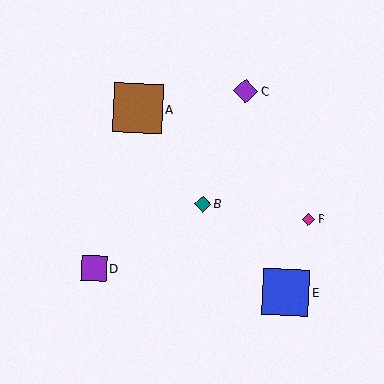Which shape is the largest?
The brown square (labeled A) is the largest.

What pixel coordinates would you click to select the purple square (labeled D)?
Click at (94, 268) to select the purple square D.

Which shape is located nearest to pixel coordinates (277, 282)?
The blue square (labeled E) at (286, 292) is nearest to that location.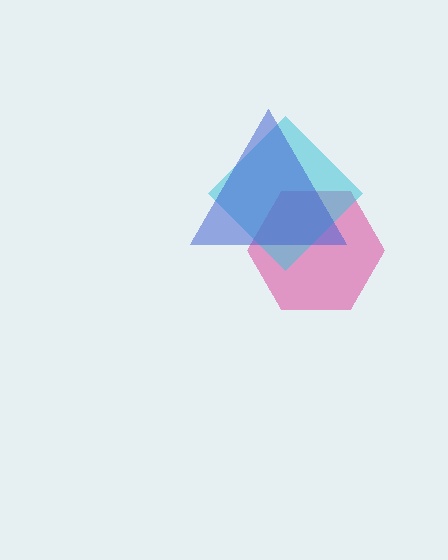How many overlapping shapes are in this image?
There are 3 overlapping shapes in the image.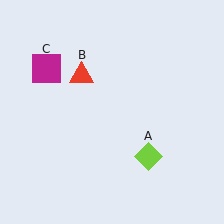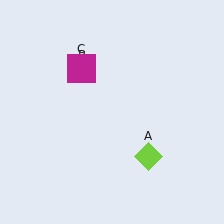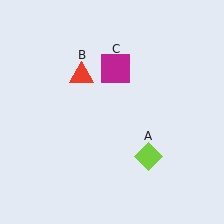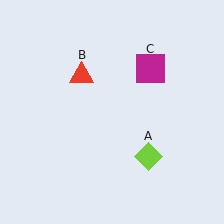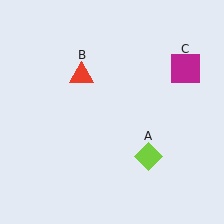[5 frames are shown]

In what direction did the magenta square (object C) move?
The magenta square (object C) moved right.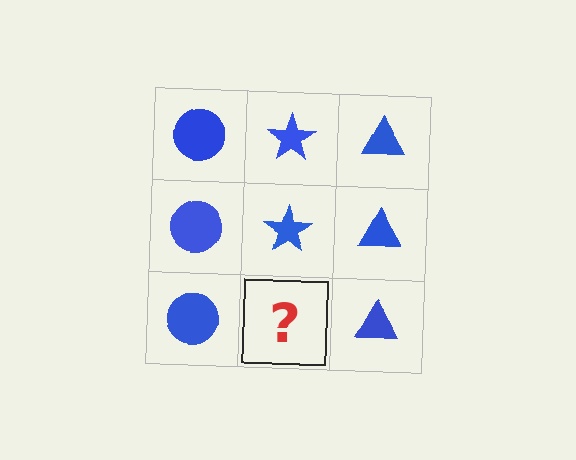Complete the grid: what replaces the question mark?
The question mark should be replaced with a blue star.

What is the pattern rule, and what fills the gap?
The rule is that each column has a consistent shape. The gap should be filled with a blue star.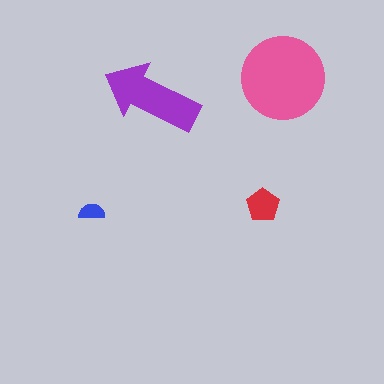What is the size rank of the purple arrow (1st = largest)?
2nd.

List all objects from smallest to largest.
The blue semicircle, the red pentagon, the purple arrow, the pink circle.